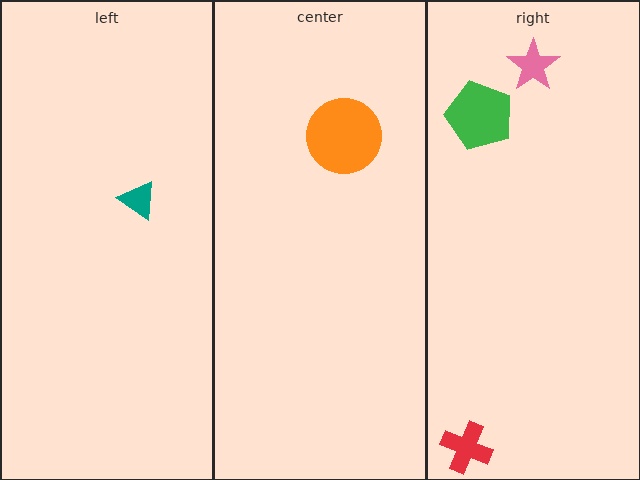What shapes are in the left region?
The teal triangle.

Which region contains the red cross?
The right region.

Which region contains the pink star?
The right region.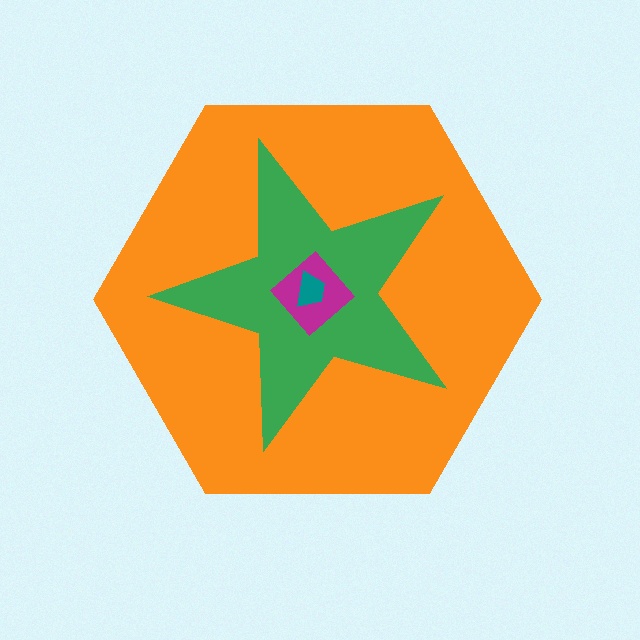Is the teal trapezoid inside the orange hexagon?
Yes.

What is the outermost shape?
The orange hexagon.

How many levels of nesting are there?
4.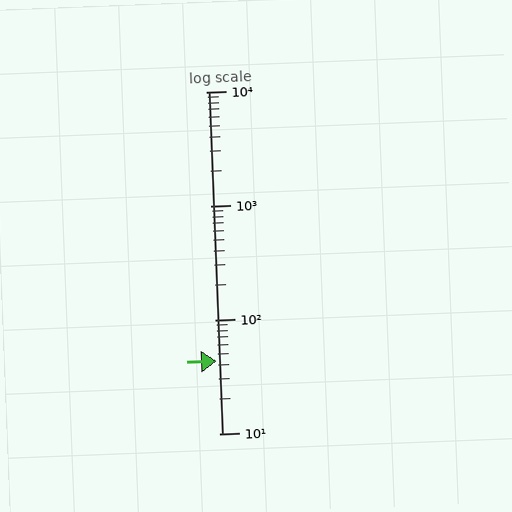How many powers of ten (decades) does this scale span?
The scale spans 3 decades, from 10 to 10000.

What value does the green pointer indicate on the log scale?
The pointer indicates approximately 43.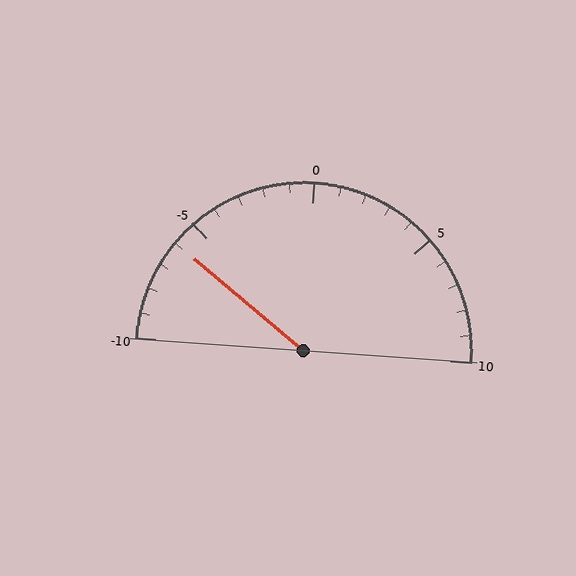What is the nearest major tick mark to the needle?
The nearest major tick mark is -5.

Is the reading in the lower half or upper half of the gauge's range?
The reading is in the lower half of the range (-10 to 10).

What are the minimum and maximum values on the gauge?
The gauge ranges from -10 to 10.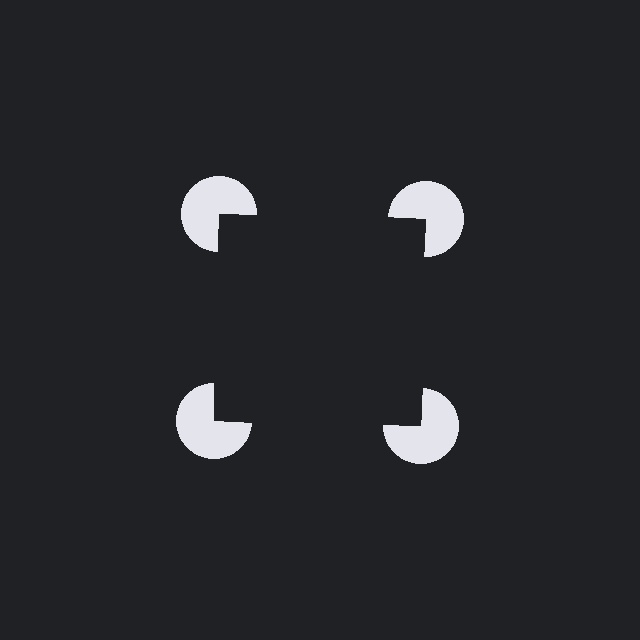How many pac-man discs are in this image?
There are 4 — one at each vertex of the illusory square.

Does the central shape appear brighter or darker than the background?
It typically appears slightly darker than the background, even though no actual brightness change is drawn.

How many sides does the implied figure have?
4 sides.